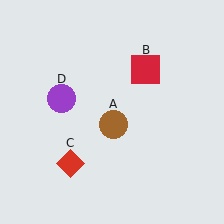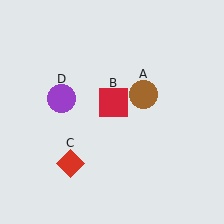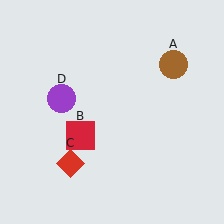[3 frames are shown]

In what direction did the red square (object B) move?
The red square (object B) moved down and to the left.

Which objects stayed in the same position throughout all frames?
Red diamond (object C) and purple circle (object D) remained stationary.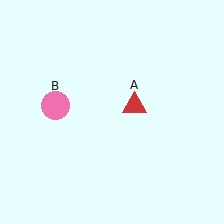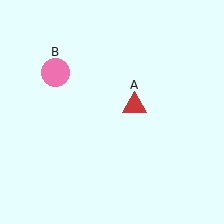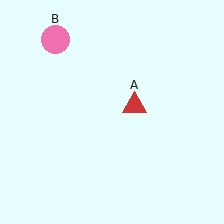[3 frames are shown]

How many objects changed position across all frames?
1 object changed position: pink circle (object B).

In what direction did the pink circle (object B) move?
The pink circle (object B) moved up.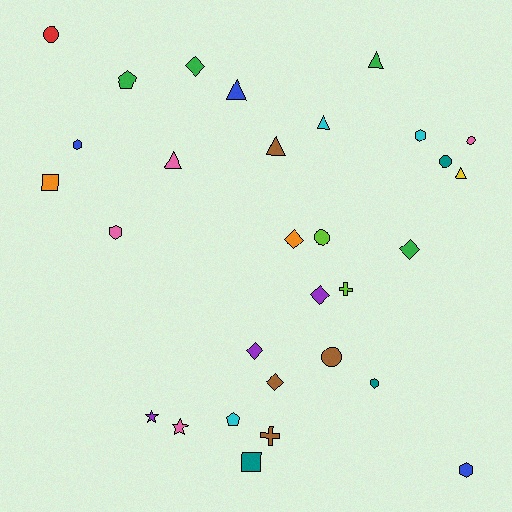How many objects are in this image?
There are 30 objects.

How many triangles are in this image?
There are 6 triangles.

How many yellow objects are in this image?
There is 1 yellow object.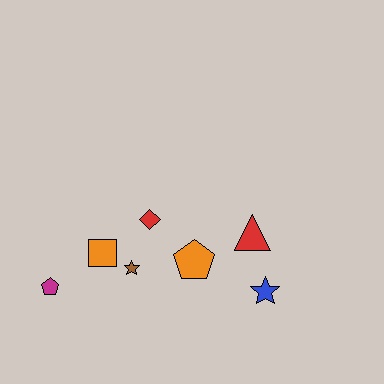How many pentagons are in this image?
There are 2 pentagons.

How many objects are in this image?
There are 7 objects.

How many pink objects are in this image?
There are no pink objects.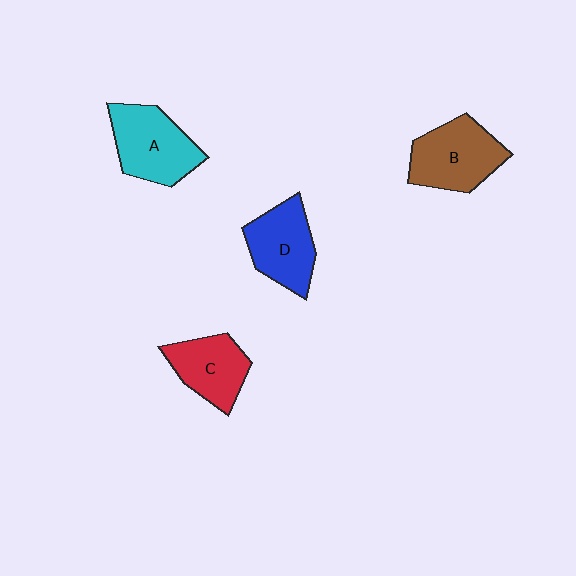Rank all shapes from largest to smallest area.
From largest to smallest: A (cyan), B (brown), D (blue), C (red).